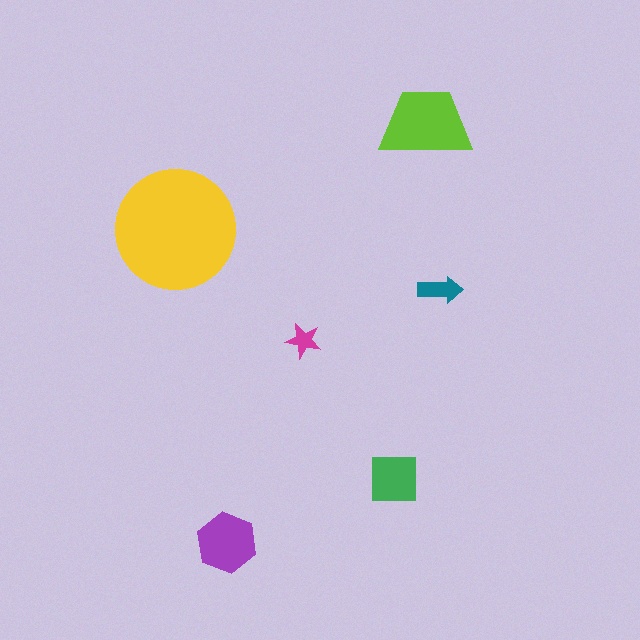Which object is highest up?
The lime trapezoid is topmost.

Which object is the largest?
The yellow circle.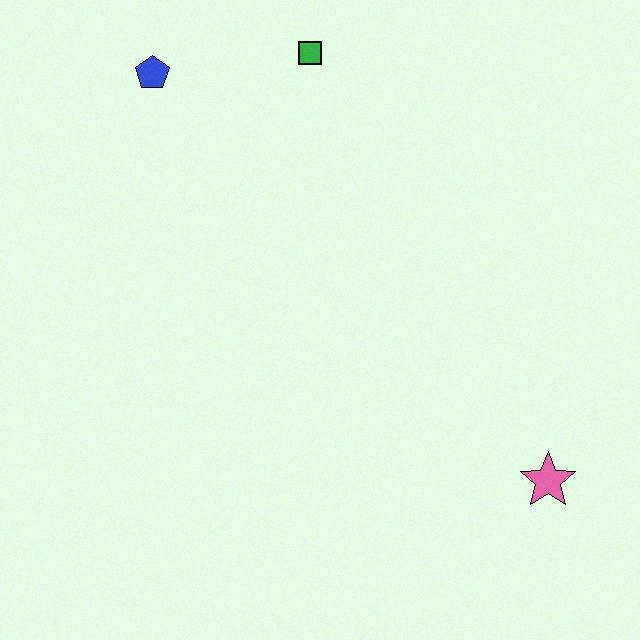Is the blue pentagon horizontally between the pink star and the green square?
No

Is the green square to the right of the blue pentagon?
Yes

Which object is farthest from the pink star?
The blue pentagon is farthest from the pink star.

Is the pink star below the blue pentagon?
Yes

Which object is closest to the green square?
The blue pentagon is closest to the green square.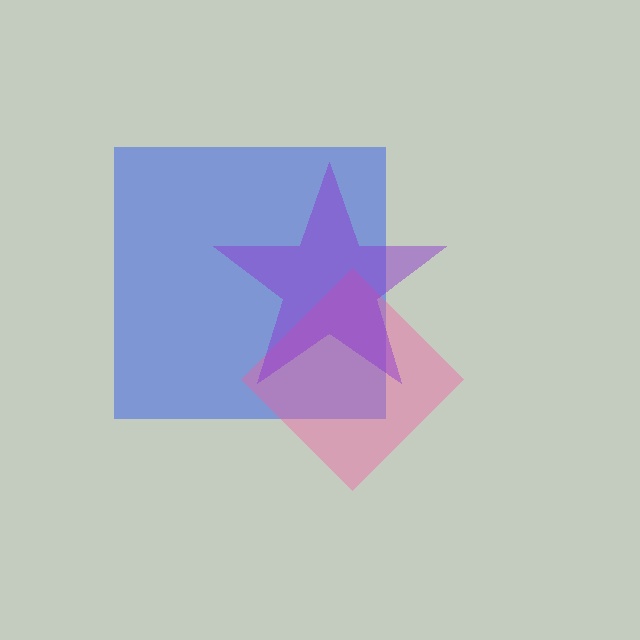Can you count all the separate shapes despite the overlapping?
Yes, there are 3 separate shapes.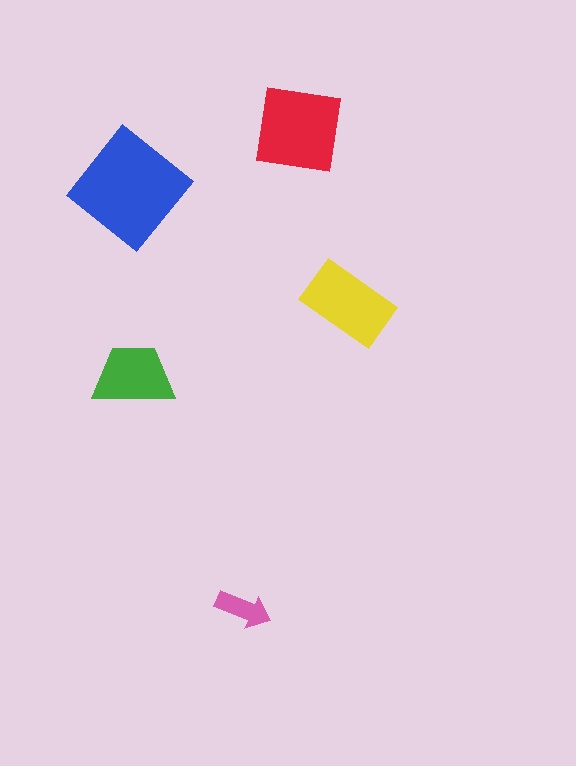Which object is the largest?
The blue diamond.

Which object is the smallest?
The pink arrow.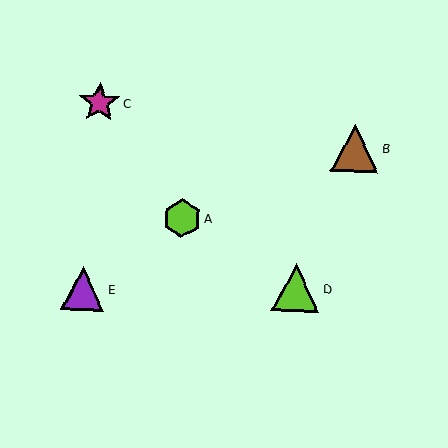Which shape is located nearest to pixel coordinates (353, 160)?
The brown triangle (labeled B) at (355, 148) is nearest to that location.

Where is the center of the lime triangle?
The center of the lime triangle is at (296, 288).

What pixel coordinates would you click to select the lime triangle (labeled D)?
Click at (296, 288) to select the lime triangle D.